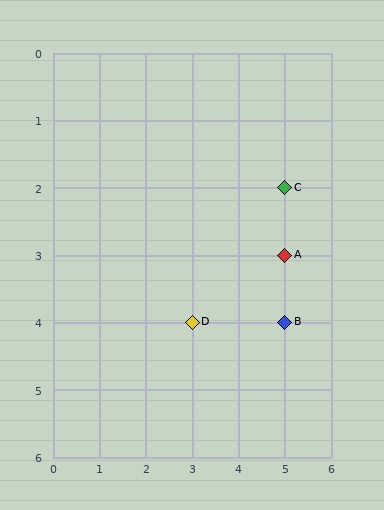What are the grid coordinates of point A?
Point A is at grid coordinates (5, 3).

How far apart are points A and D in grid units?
Points A and D are 2 columns and 1 row apart (about 2.2 grid units diagonally).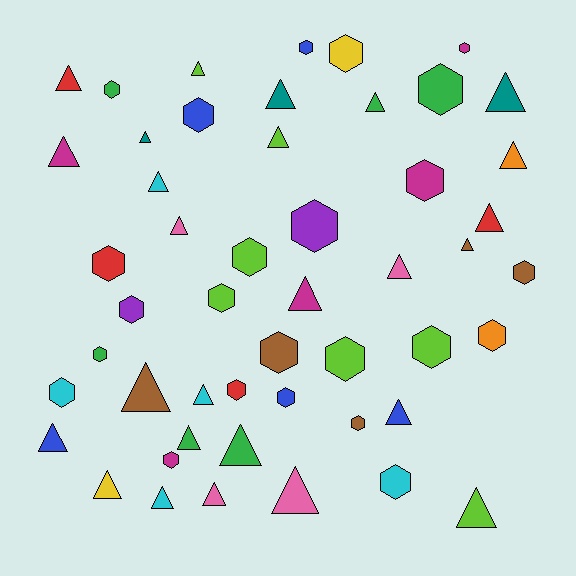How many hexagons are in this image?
There are 24 hexagons.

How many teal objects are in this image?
There are 3 teal objects.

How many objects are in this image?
There are 50 objects.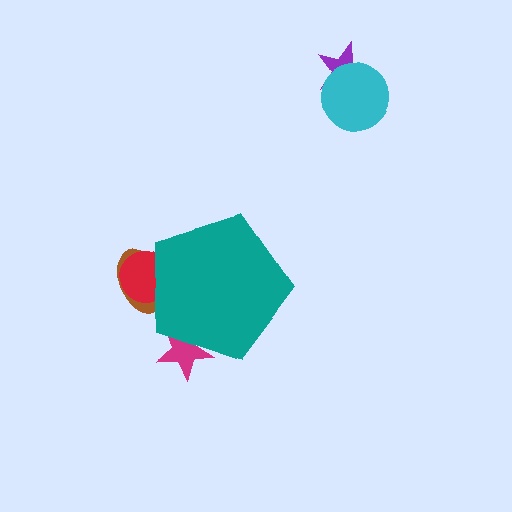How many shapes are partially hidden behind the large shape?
3 shapes are partially hidden.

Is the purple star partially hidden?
No, the purple star is fully visible.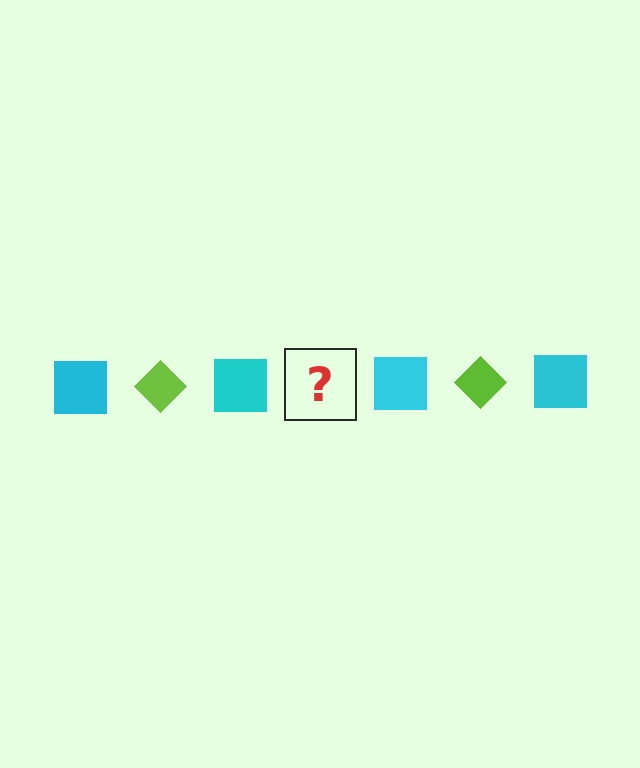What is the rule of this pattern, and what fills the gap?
The rule is that the pattern alternates between cyan square and lime diamond. The gap should be filled with a lime diamond.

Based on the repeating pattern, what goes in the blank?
The blank should be a lime diamond.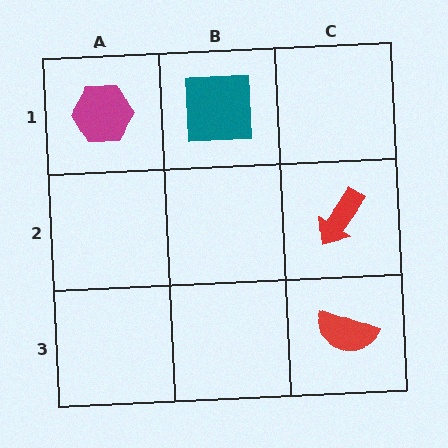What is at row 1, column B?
A teal square.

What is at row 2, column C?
A red arrow.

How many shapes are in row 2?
1 shape.